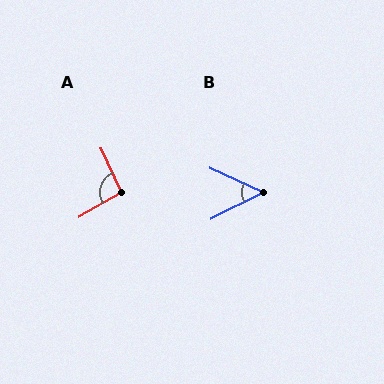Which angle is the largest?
A, at approximately 95 degrees.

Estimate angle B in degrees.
Approximately 51 degrees.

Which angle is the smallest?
B, at approximately 51 degrees.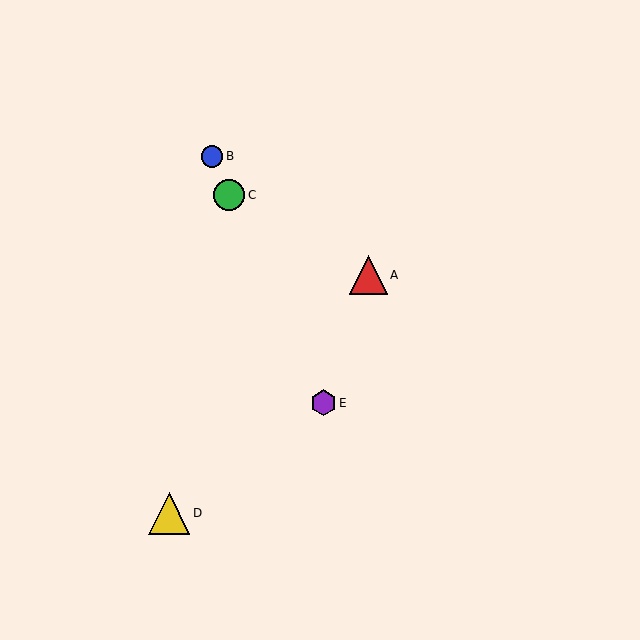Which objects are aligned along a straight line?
Objects B, C, E are aligned along a straight line.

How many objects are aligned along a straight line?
3 objects (B, C, E) are aligned along a straight line.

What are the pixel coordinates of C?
Object C is at (229, 195).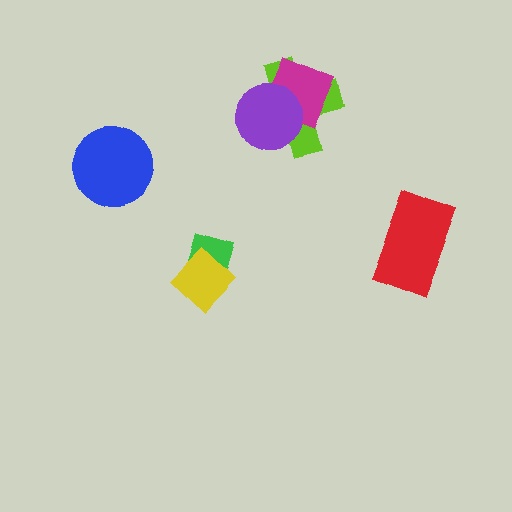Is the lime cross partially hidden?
Yes, it is partially covered by another shape.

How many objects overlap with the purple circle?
2 objects overlap with the purple circle.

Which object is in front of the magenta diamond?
The purple circle is in front of the magenta diamond.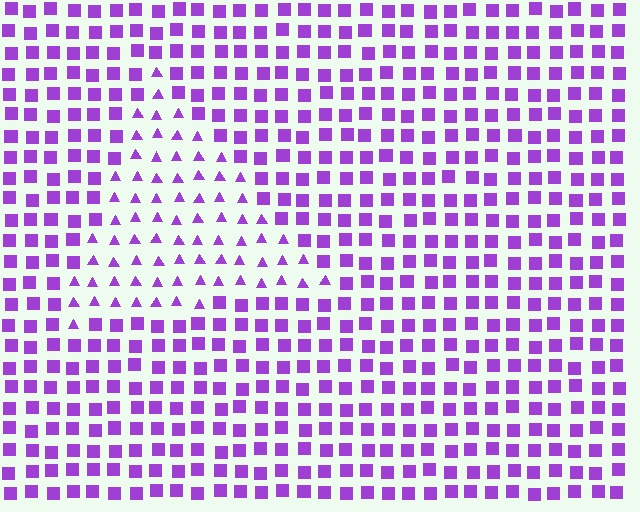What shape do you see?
I see a triangle.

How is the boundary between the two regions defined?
The boundary is defined by a change in element shape: triangles inside vs. squares outside. All elements share the same color and spacing.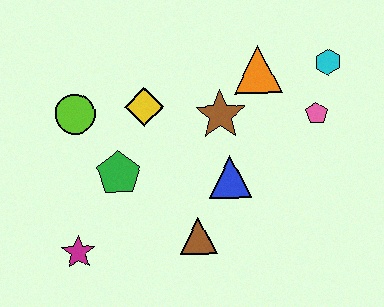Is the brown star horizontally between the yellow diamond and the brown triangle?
No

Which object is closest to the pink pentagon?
The cyan hexagon is closest to the pink pentagon.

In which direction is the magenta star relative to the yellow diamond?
The magenta star is below the yellow diamond.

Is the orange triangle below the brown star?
No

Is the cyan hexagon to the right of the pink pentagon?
Yes